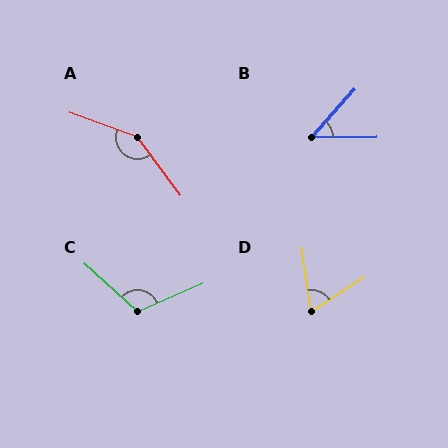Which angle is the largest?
A, at approximately 146 degrees.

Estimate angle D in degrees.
Approximately 66 degrees.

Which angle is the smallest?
B, at approximately 48 degrees.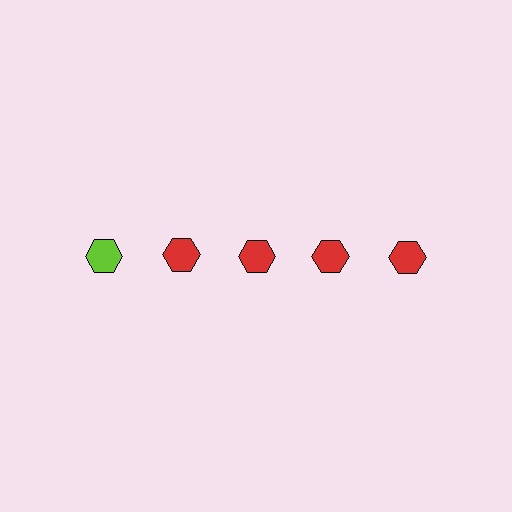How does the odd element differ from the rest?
It has a different color: lime instead of red.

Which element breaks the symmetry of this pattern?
The lime hexagon in the top row, leftmost column breaks the symmetry. All other shapes are red hexagons.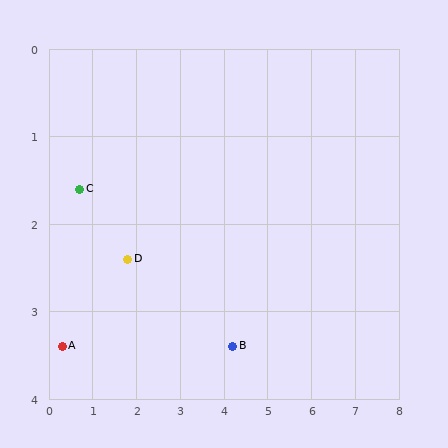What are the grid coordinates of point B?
Point B is at approximately (4.2, 3.4).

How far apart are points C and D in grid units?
Points C and D are about 1.4 grid units apart.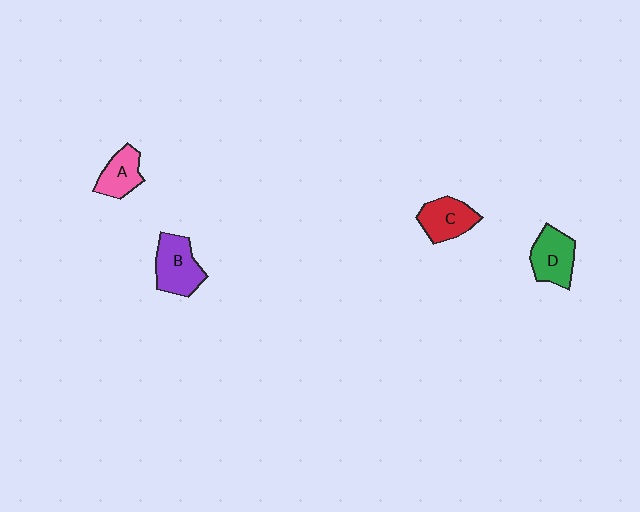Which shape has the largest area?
Shape B (purple).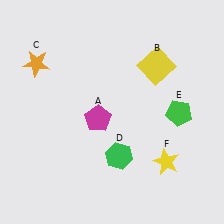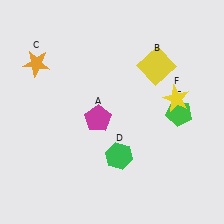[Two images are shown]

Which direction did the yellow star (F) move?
The yellow star (F) moved up.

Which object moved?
The yellow star (F) moved up.